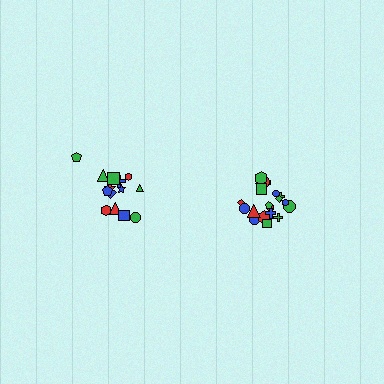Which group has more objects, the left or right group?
The right group.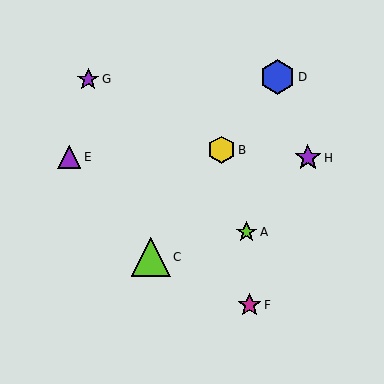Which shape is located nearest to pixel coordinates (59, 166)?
The purple triangle (labeled E) at (69, 157) is nearest to that location.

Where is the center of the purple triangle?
The center of the purple triangle is at (69, 157).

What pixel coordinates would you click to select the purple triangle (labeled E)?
Click at (69, 157) to select the purple triangle E.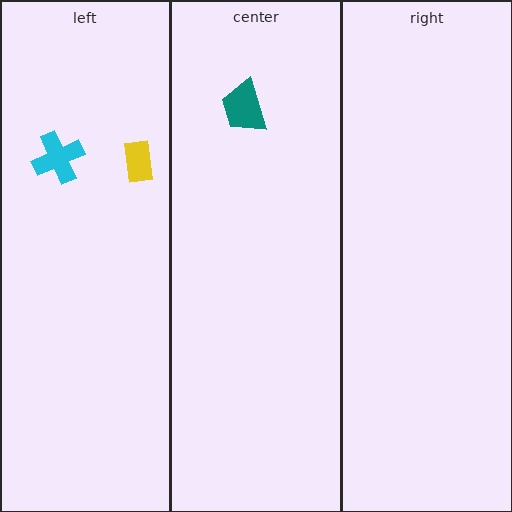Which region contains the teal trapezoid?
The center region.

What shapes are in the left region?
The cyan cross, the yellow rectangle.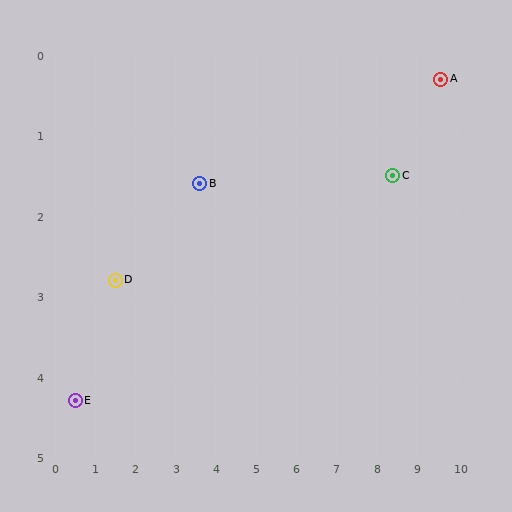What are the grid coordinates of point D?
Point D is at approximately (1.5, 2.8).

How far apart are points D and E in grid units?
Points D and E are about 1.8 grid units apart.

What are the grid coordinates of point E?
Point E is at approximately (0.5, 4.3).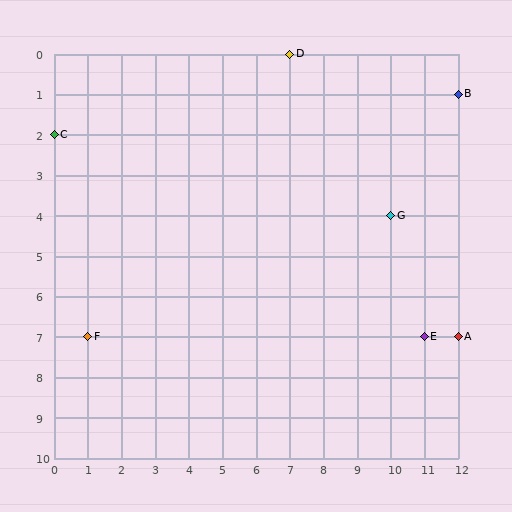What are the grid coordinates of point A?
Point A is at grid coordinates (12, 7).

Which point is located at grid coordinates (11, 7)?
Point E is at (11, 7).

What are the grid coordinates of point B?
Point B is at grid coordinates (12, 1).